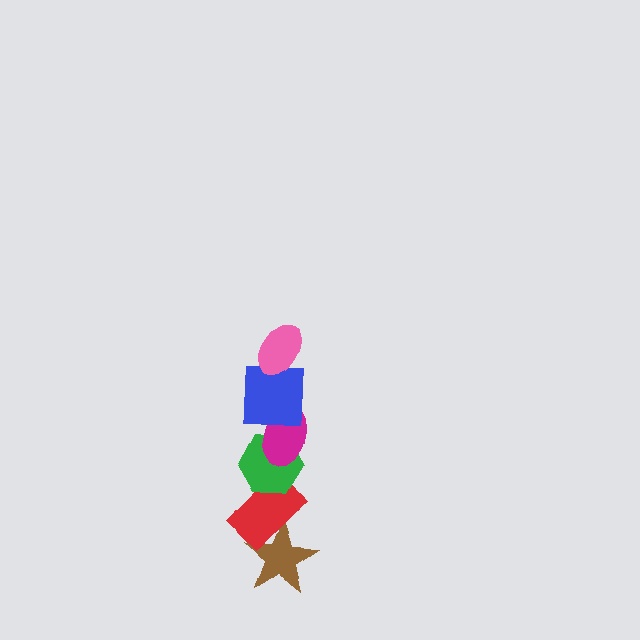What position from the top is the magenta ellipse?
The magenta ellipse is 3rd from the top.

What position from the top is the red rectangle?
The red rectangle is 5th from the top.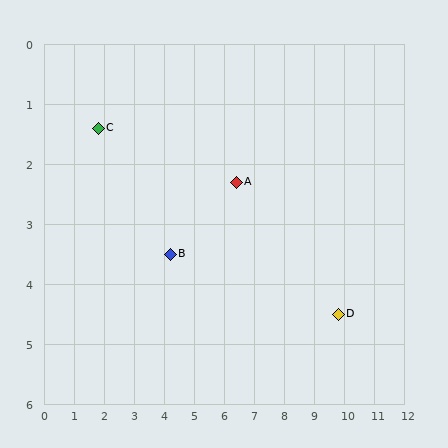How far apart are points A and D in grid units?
Points A and D are about 4.0 grid units apart.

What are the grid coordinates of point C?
Point C is at approximately (1.8, 1.4).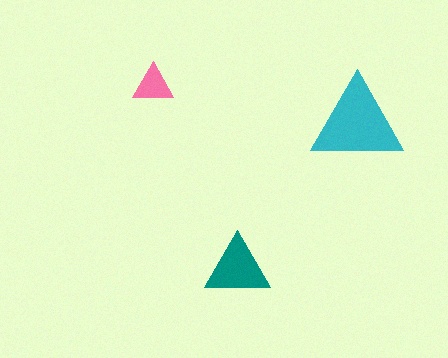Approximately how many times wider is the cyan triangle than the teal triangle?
About 1.5 times wider.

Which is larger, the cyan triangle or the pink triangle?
The cyan one.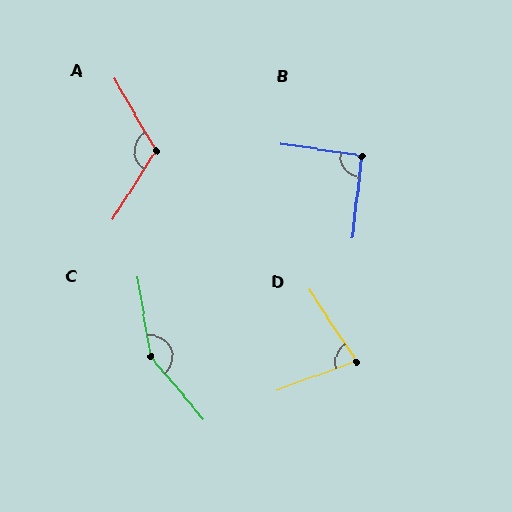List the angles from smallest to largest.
D (76°), B (92°), A (118°), C (149°).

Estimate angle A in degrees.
Approximately 118 degrees.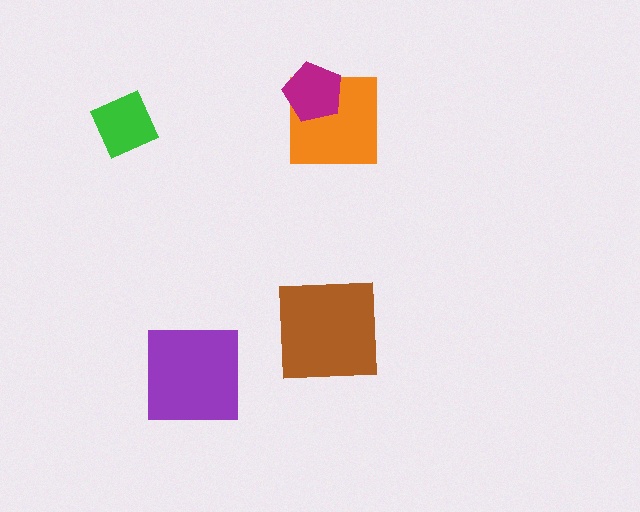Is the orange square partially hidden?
Yes, it is partially covered by another shape.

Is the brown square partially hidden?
No, no other shape covers it.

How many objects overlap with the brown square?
0 objects overlap with the brown square.